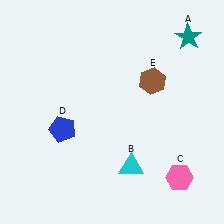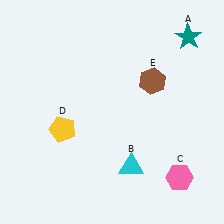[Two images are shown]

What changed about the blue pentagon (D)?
In Image 1, D is blue. In Image 2, it changed to yellow.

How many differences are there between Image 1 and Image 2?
There is 1 difference between the two images.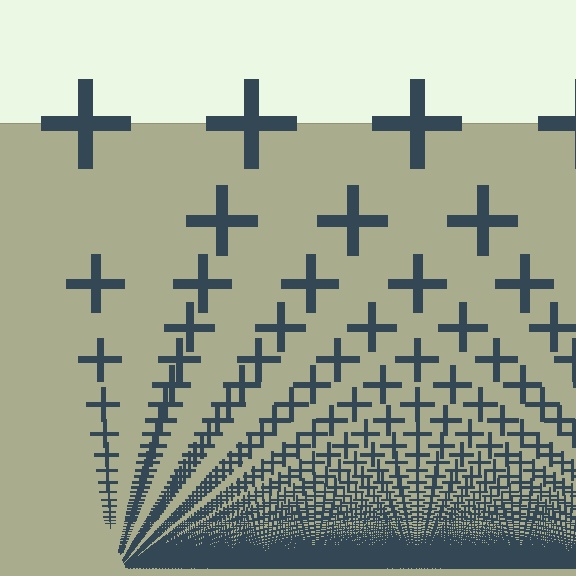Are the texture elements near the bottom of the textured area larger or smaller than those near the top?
Smaller. The gradient is inverted — elements near the bottom are smaller and denser.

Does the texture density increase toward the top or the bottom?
Density increases toward the bottom.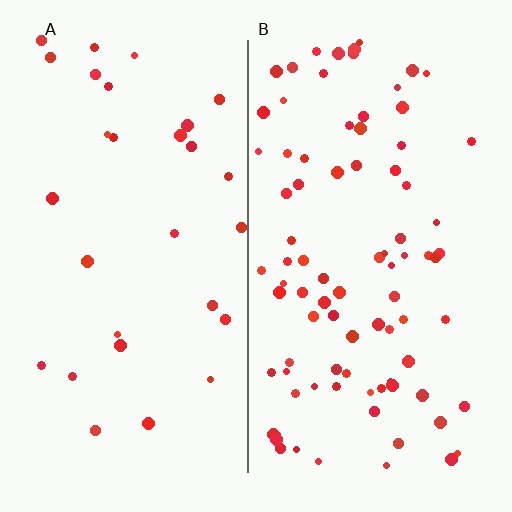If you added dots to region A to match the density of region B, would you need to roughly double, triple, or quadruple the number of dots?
Approximately triple.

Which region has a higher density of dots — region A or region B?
B (the right).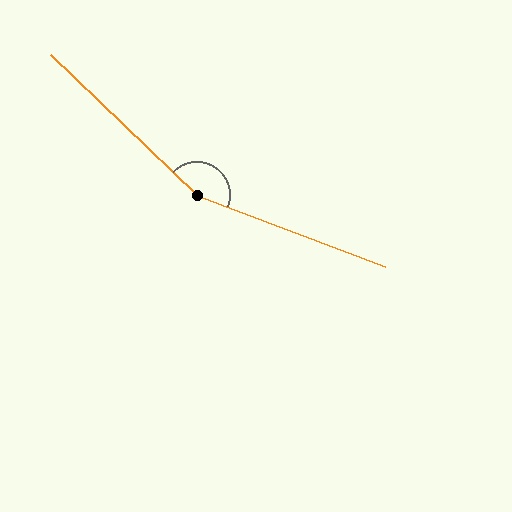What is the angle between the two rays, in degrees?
Approximately 157 degrees.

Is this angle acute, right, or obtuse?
It is obtuse.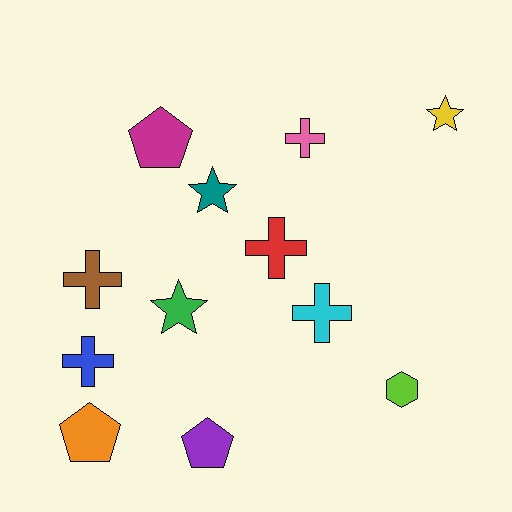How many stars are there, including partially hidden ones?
There are 3 stars.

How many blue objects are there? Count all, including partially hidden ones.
There is 1 blue object.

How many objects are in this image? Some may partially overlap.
There are 12 objects.